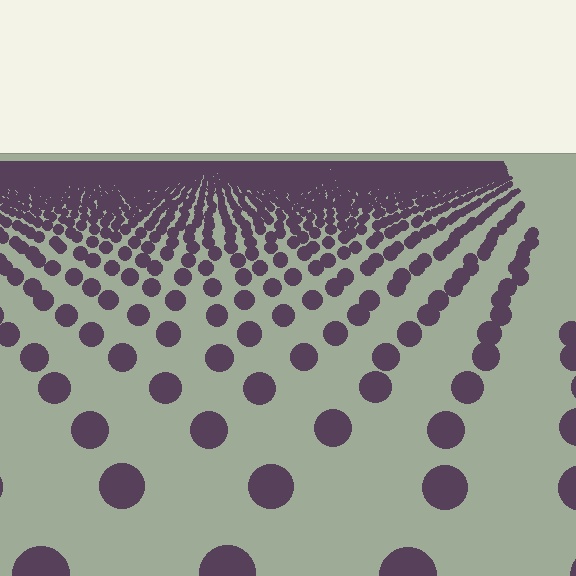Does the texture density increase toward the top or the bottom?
Density increases toward the top.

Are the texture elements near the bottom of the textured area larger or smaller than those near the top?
Larger. Near the bottom, elements are closer to the viewer and appear at a bigger on-screen size.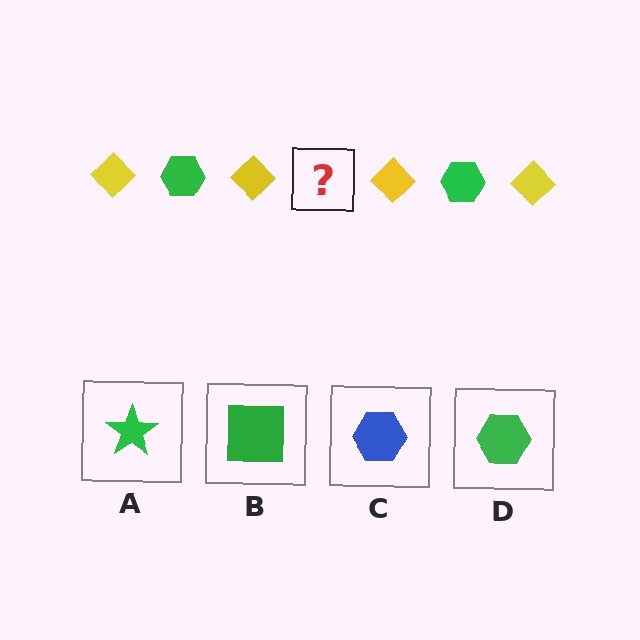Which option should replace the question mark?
Option D.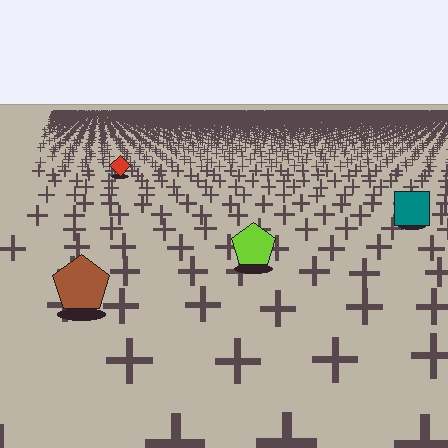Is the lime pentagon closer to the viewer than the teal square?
Yes. The lime pentagon is closer — you can tell from the texture gradient: the ground texture is coarser near it.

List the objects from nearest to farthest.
From nearest to farthest: the brown pentagon, the lime pentagon, the teal square, the red diamond.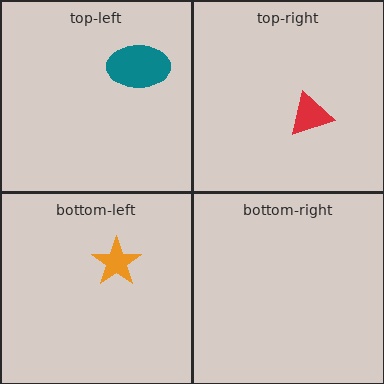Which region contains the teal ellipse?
The top-left region.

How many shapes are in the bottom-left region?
1.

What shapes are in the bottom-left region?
The orange star.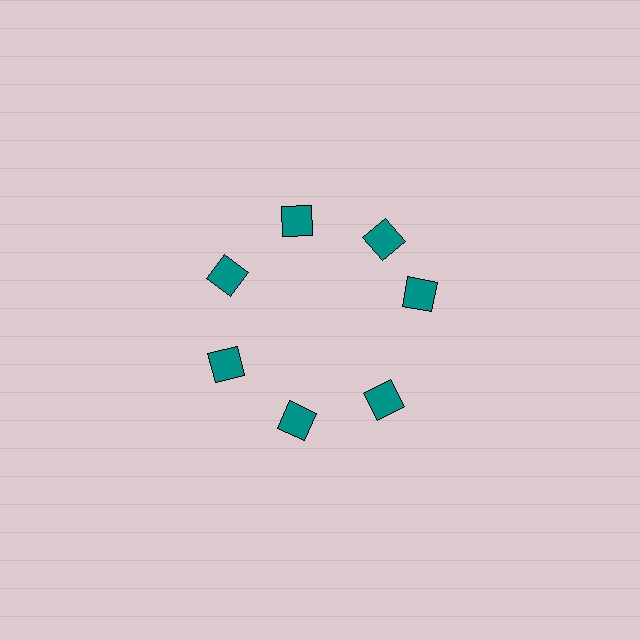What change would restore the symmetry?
The symmetry would be restored by rotating it back into even spacing with its neighbors so that all 7 squares sit at equal angles and equal distance from the center.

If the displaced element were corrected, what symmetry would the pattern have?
It would have 7-fold rotational symmetry — the pattern would map onto itself every 51 degrees.